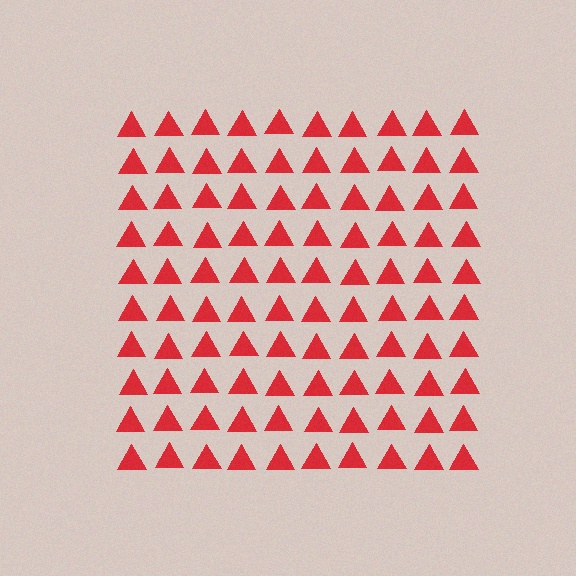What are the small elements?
The small elements are triangles.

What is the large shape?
The large shape is a square.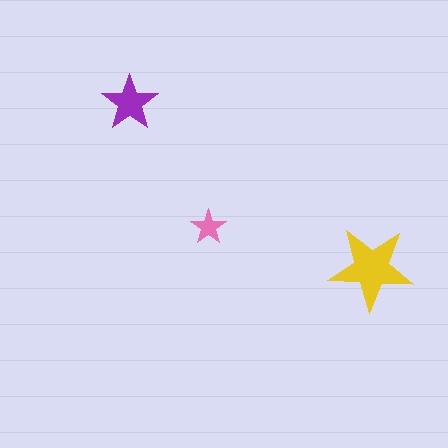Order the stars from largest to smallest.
the yellow one, the purple one, the pink one.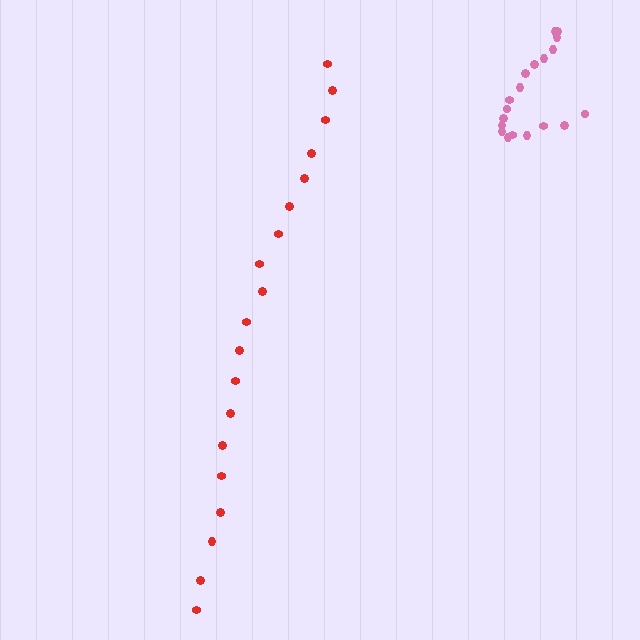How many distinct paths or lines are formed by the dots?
There are 2 distinct paths.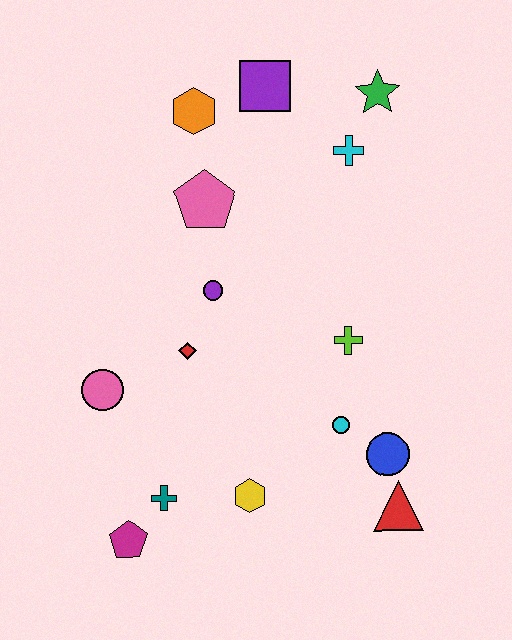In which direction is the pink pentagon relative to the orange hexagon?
The pink pentagon is below the orange hexagon.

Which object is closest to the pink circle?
The red diamond is closest to the pink circle.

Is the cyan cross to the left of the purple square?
No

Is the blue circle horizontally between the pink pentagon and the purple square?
No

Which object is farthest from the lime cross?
The magenta pentagon is farthest from the lime cross.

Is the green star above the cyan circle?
Yes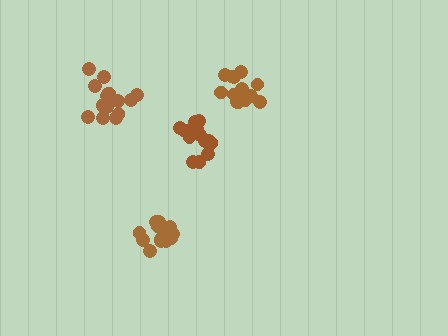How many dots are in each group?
Group 1: 16 dots, Group 2: 15 dots, Group 3: 17 dots, Group 4: 15 dots (63 total).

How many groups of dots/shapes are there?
There are 4 groups.